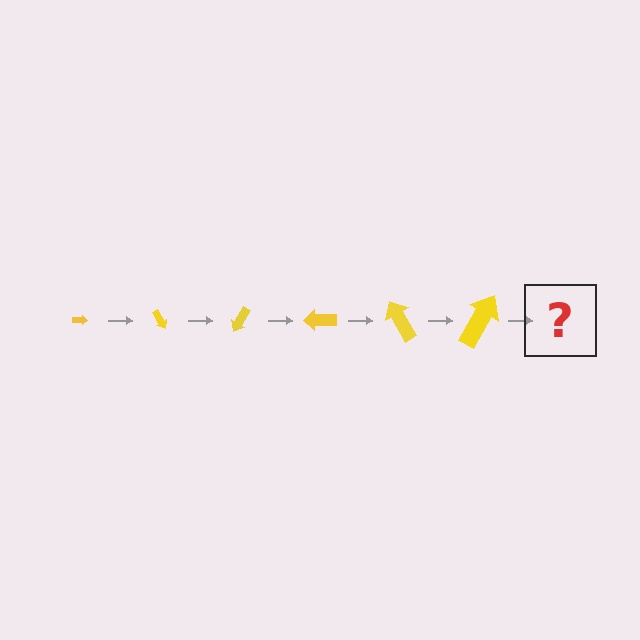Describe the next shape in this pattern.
It should be an arrow, larger than the previous one and rotated 360 degrees from the start.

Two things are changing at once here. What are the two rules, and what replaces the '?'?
The two rules are that the arrow grows larger each step and it rotates 60 degrees each step. The '?' should be an arrow, larger than the previous one and rotated 360 degrees from the start.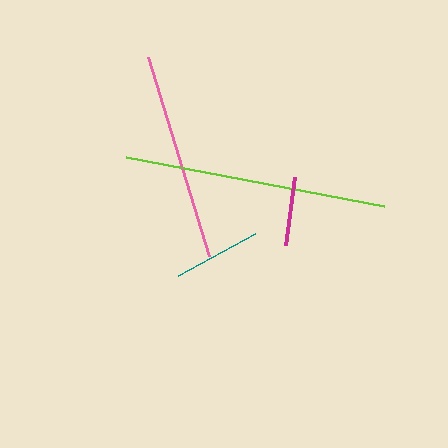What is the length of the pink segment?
The pink segment is approximately 208 pixels long.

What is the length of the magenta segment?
The magenta segment is approximately 69 pixels long.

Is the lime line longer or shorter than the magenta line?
The lime line is longer than the magenta line.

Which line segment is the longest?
The lime line is the longest at approximately 263 pixels.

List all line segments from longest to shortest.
From longest to shortest: lime, pink, teal, magenta.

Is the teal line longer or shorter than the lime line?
The lime line is longer than the teal line.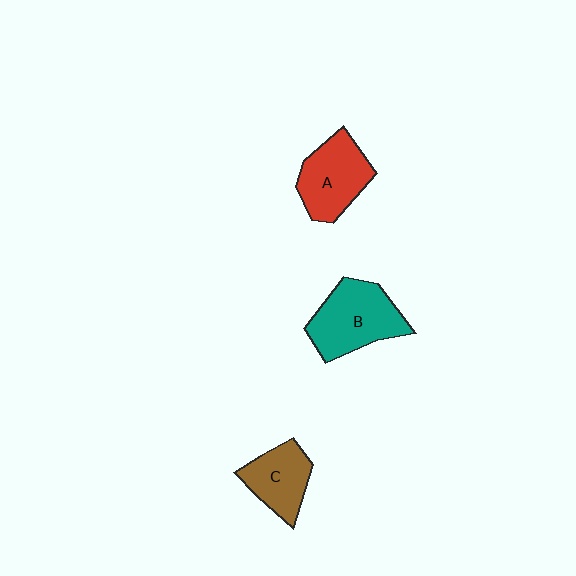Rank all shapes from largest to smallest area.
From largest to smallest: B (teal), A (red), C (brown).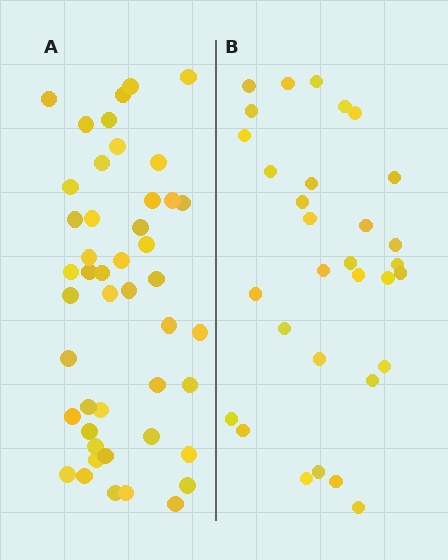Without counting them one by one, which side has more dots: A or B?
Region A (the left region) has more dots.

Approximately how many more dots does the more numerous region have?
Region A has approximately 15 more dots than region B.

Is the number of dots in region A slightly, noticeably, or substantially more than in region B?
Region A has substantially more. The ratio is roughly 1.5 to 1.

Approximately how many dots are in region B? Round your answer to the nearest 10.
About 30 dots. (The exact count is 31, which rounds to 30.)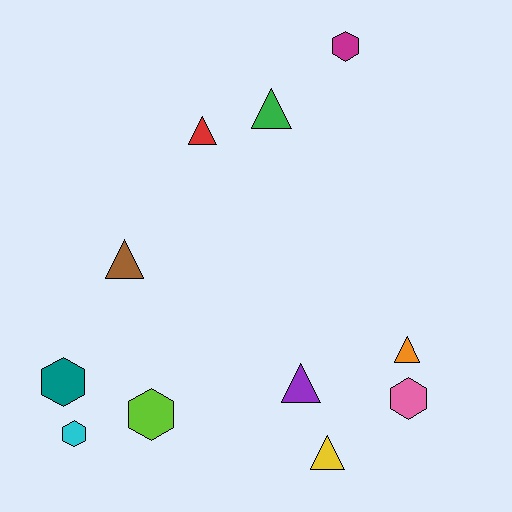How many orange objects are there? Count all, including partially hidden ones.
There is 1 orange object.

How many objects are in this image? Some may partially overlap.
There are 11 objects.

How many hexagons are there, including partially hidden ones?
There are 5 hexagons.